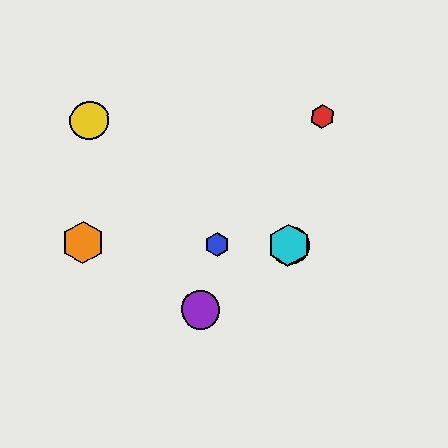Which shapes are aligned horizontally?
The blue hexagon, the green circle, the orange hexagon, the cyan hexagon are aligned horizontally.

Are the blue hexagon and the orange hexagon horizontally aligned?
Yes, both are at y≈244.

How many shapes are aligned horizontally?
4 shapes (the blue hexagon, the green circle, the orange hexagon, the cyan hexagon) are aligned horizontally.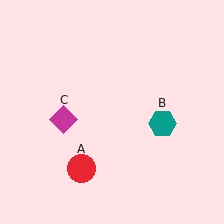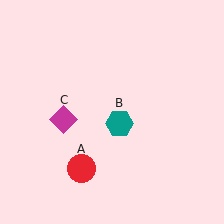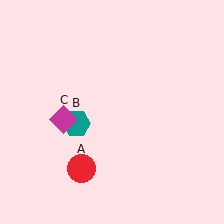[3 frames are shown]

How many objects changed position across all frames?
1 object changed position: teal hexagon (object B).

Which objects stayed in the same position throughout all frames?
Red circle (object A) and magenta diamond (object C) remained stationary.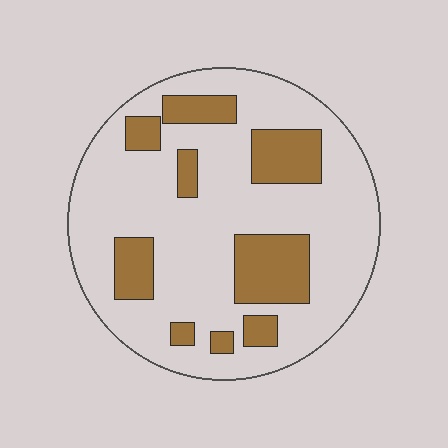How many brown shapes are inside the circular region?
9.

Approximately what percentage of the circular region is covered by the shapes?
Approximately 25%.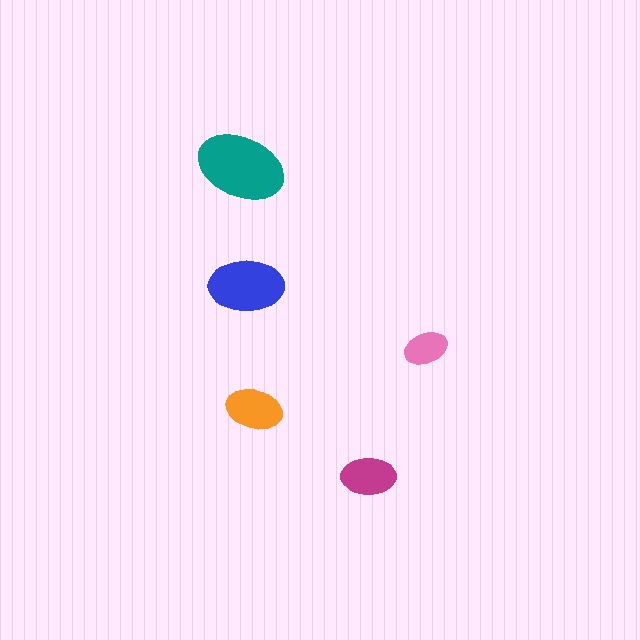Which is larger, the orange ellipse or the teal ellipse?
The teal one.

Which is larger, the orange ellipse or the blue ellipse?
The blue one.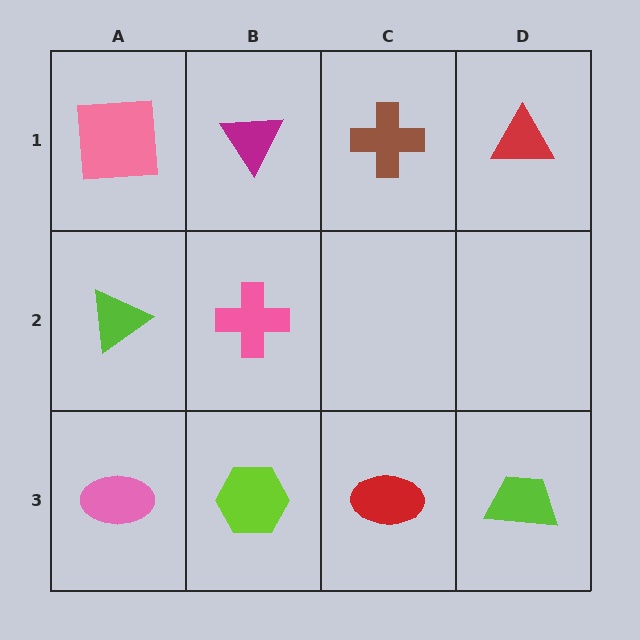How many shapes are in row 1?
4 shapes.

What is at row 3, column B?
A lime hexagon.